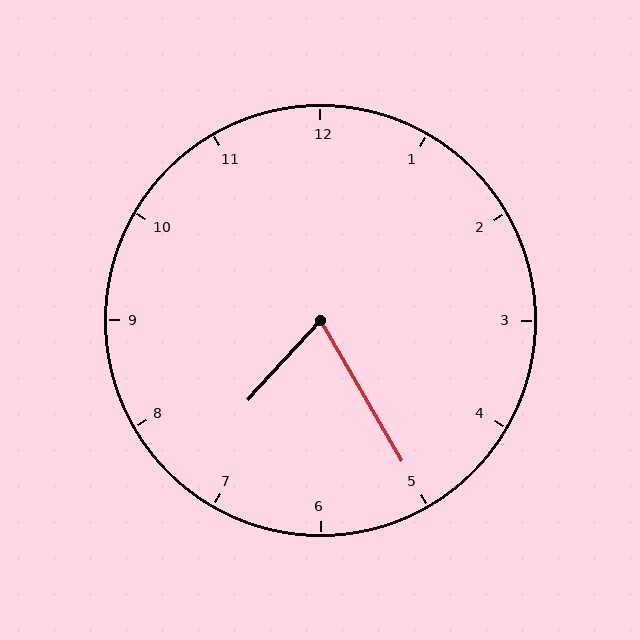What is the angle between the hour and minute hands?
Approximately 72 degrees.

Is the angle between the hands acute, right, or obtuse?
It is acute.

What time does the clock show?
7:25.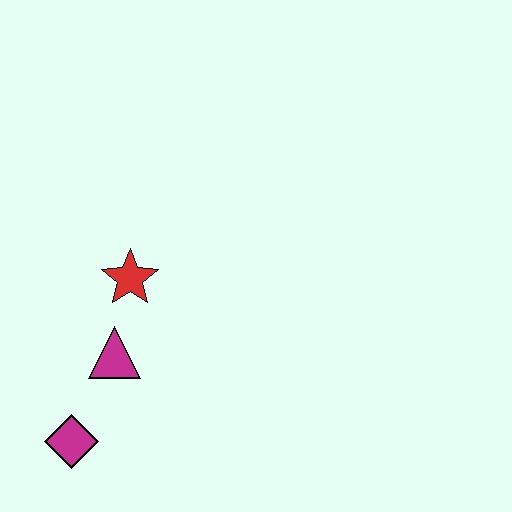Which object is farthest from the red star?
The magenta diamond is farthest from the red star.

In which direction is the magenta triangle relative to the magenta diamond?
The magenta triangle is above the magenta diamond.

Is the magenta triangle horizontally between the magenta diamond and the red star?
Yes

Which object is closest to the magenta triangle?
The red star is closest to the magenta triangle.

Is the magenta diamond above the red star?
No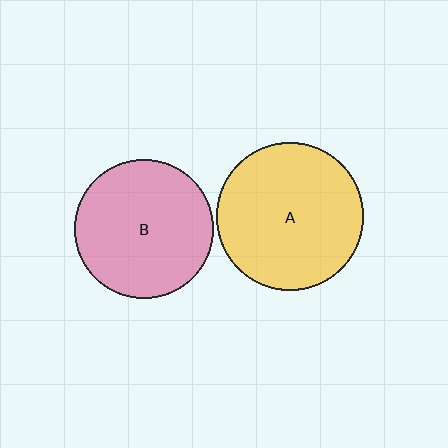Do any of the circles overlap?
No, none of the circles overlap.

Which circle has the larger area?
Circle A (yellow).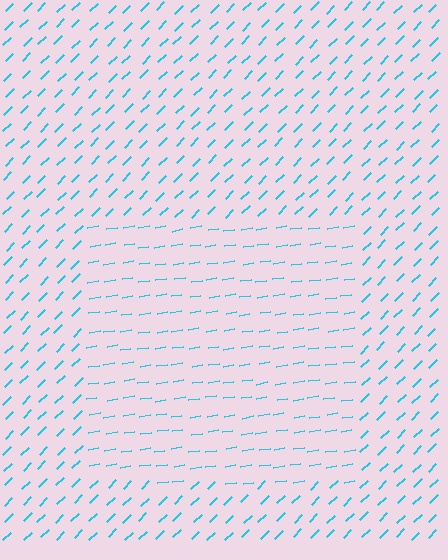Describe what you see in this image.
The image is filled with small cyan line segments. A rectangle region in the image has lines oriented differently from the surrounding lines, creating a visible texture boundary.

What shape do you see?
I see a rectangle.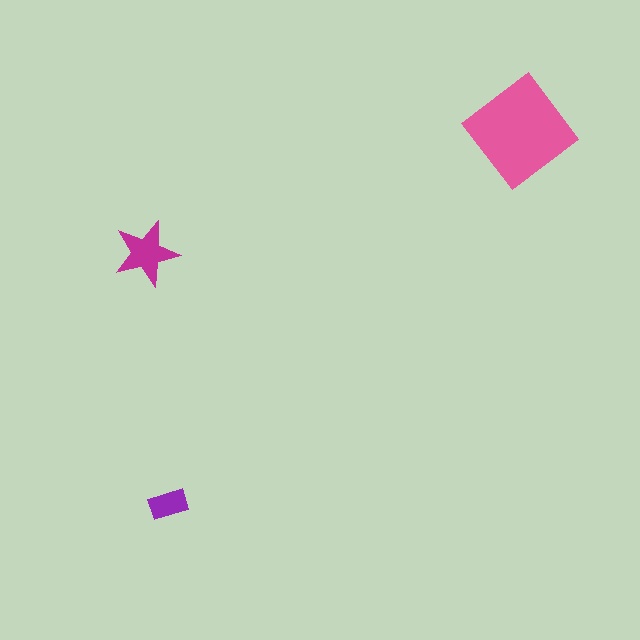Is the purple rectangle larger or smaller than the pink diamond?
Smaller.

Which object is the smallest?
The purple rectangle.